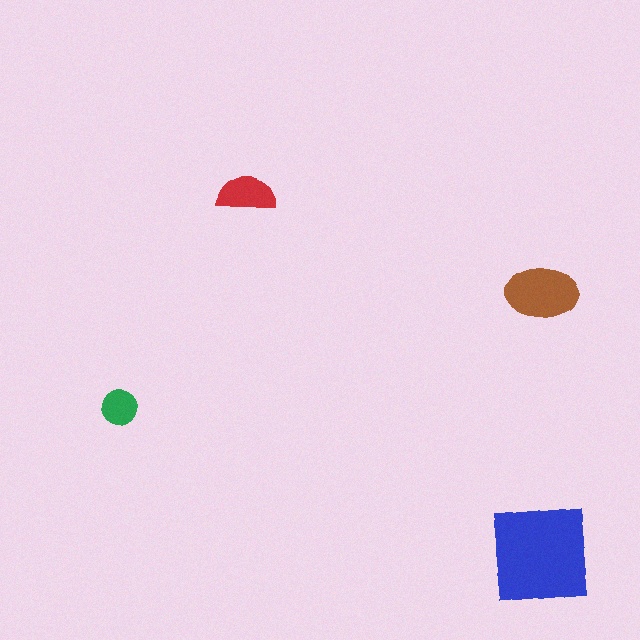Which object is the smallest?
The green circle.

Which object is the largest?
The blue square.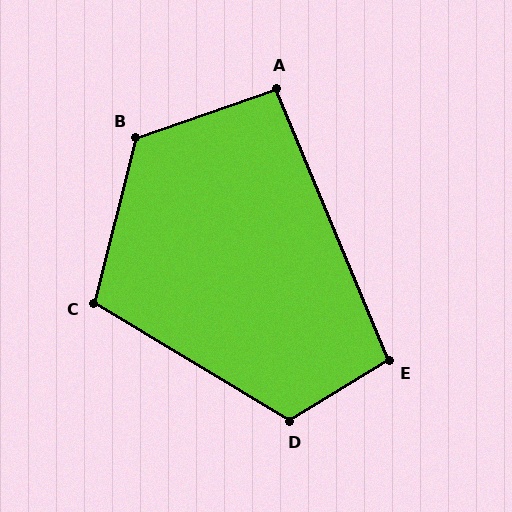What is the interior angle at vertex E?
Approximately 99 degrees (obtuse).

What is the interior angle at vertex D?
Approximately 117 degrees (obtuse).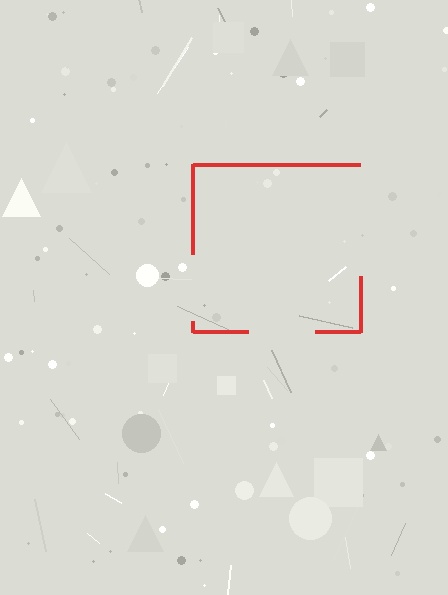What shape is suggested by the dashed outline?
The dashed outline suggests a square.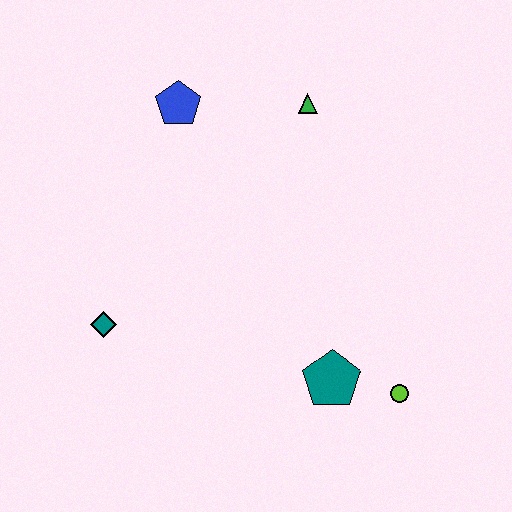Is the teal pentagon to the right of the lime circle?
No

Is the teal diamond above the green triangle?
No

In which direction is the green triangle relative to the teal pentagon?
The green triangle is above the teal pentagon.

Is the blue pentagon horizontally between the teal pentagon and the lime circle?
No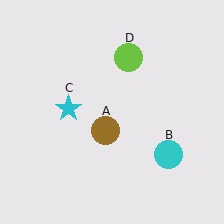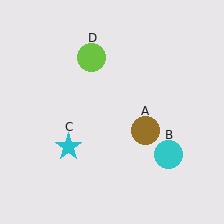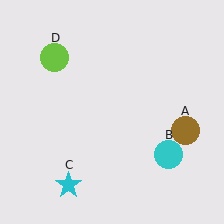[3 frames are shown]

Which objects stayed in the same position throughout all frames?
Cyan circle (object B) remained stationary.